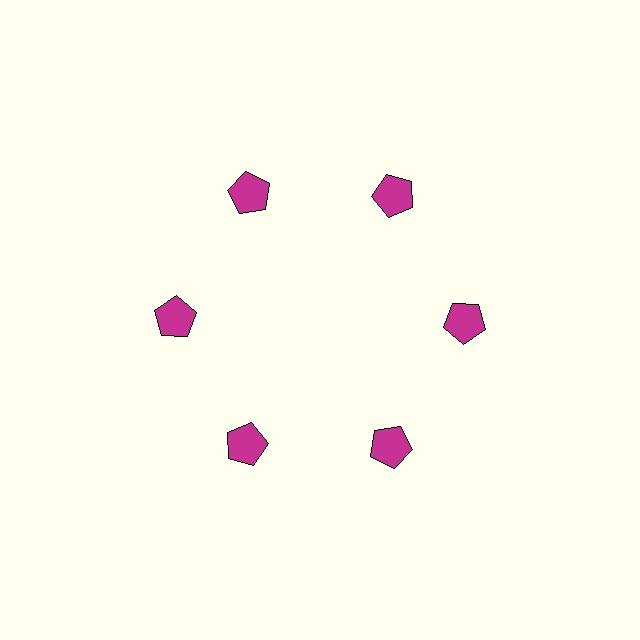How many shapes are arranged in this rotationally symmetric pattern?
There are 6 shapes, arranged in 6 groups of 1.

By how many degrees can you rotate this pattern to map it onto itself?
The pattern maps onto itself every 60 degrees of rotation.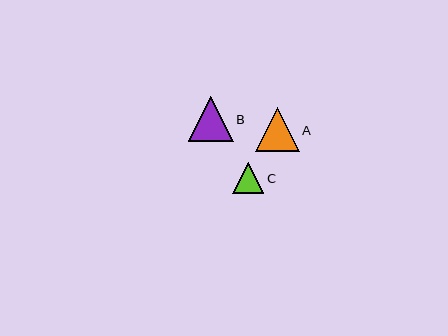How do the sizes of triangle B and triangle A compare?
Triangle B and triangle A are approximately the same size.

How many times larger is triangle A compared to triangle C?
Triangle A is approximately 1.4 times the size of triangle C.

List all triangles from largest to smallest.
From largest to smallest: B, A, C.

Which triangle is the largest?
Triangle B is the largest with a size of approximately 44 pixels.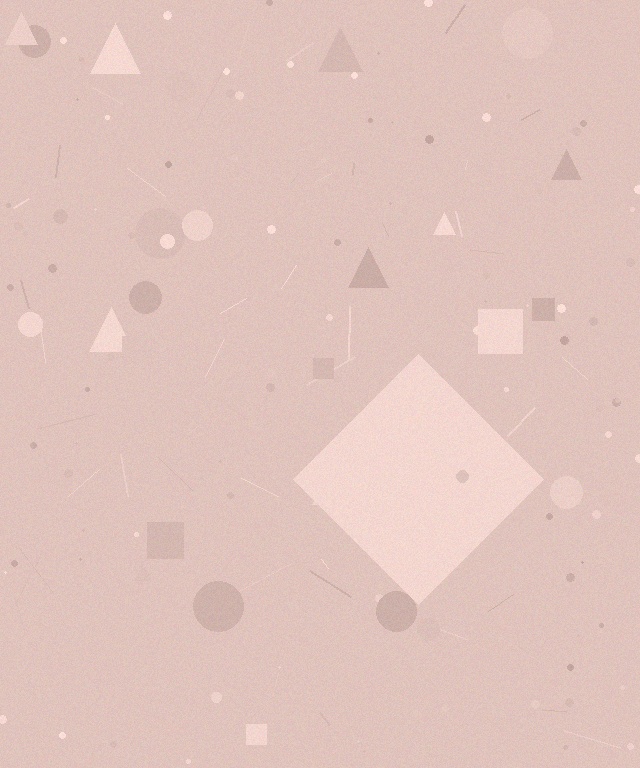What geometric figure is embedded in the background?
A diamond is embedded in the background.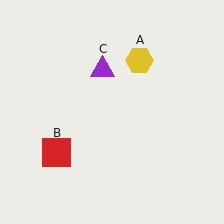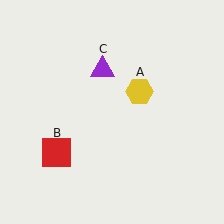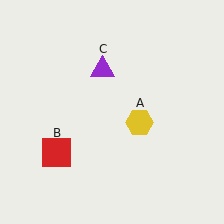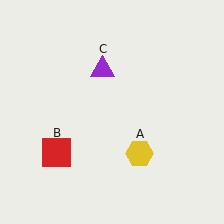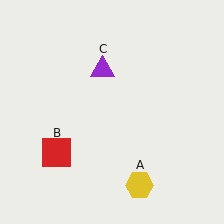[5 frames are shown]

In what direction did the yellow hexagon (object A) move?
The yellow hexagon (object A) moved down.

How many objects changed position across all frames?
1 object changed position: yellow hexagon (object A).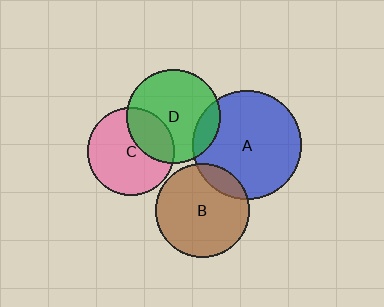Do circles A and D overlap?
Yes.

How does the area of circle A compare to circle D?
Approximately 1.3 times.